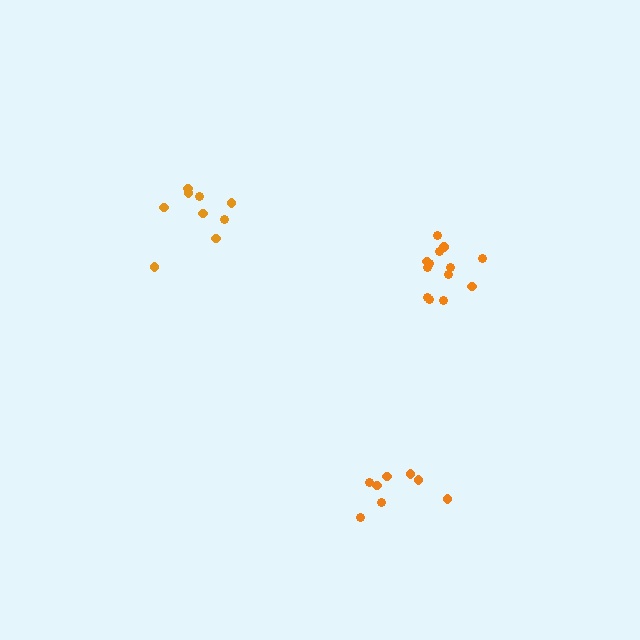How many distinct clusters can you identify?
There are 3 distinct clusters.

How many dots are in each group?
Group 1: 8 dots, Group 2: 13 dots, Group 3: 9 dots (30 total).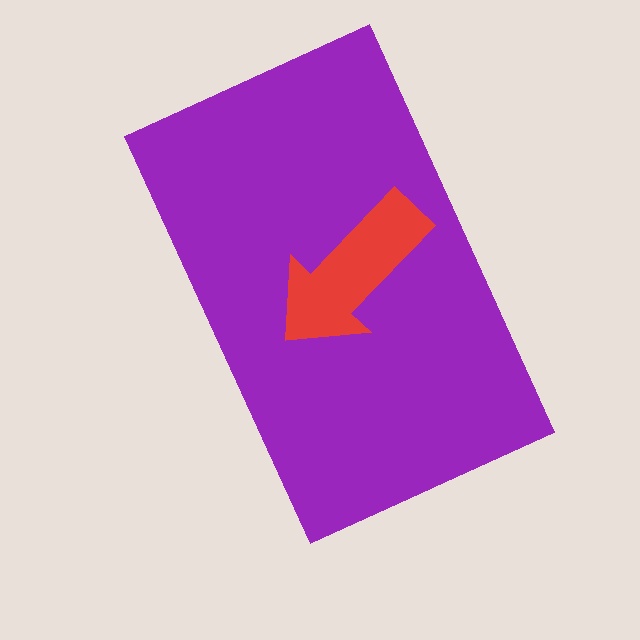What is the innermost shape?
The red arrow.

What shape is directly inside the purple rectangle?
The red arrow.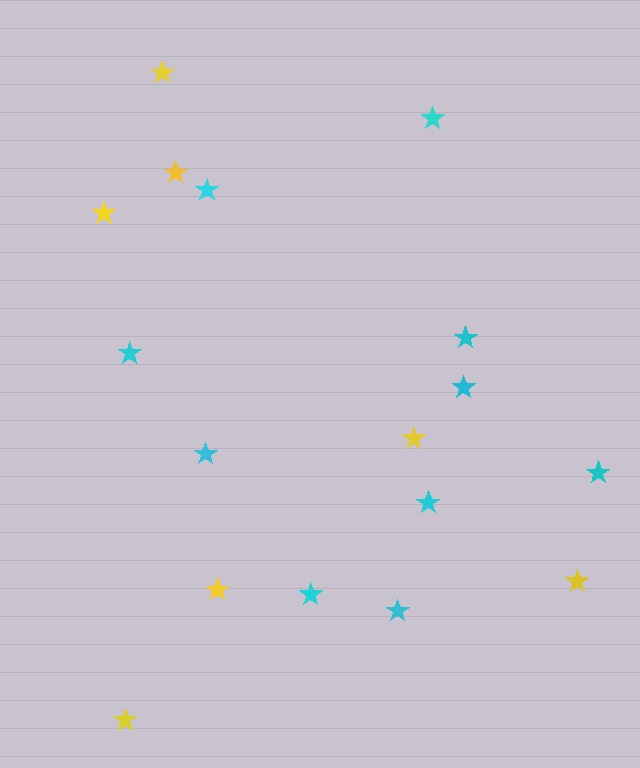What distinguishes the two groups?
There are 2 groups: one group of cyan stars (10) and one group of yellow stars (7).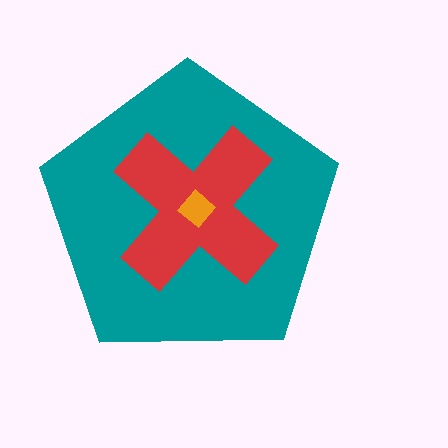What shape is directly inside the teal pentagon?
The red cross.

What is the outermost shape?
The teal pentagon.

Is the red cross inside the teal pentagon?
Yes.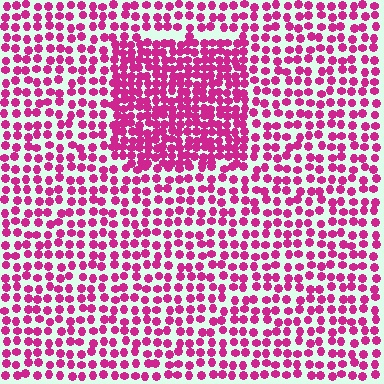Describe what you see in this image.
The image contains small magenta elements arranged at two different densities. A rectangle-shaped region is visible where the elements are more densely packed than the surrounding area.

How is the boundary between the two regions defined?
The boundary is defined by a change in element density (approximately 1.8x ratio). All elements are the same color, size, and shape.